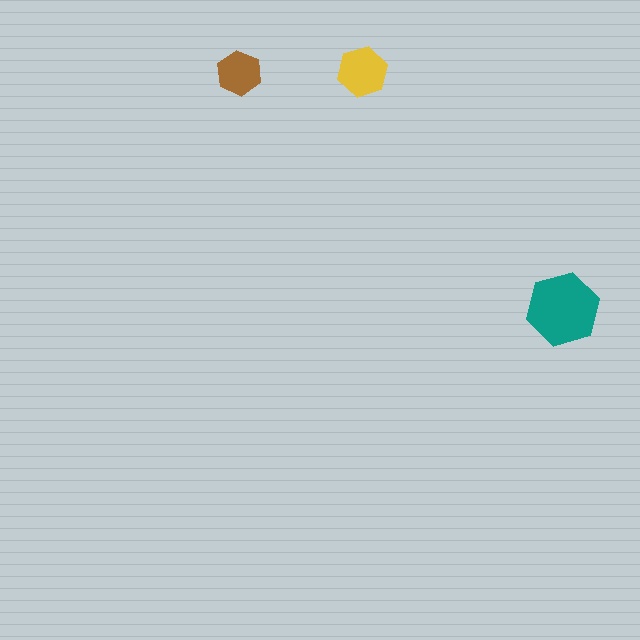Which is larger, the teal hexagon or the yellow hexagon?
The teal one.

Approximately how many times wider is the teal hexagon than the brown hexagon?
About 1.5 times wider.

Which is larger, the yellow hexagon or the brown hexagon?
The yellow one.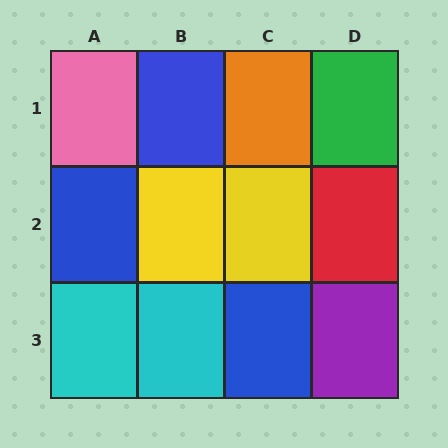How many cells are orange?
1 cell is orange.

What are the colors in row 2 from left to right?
Blue, yellow, yellow, red.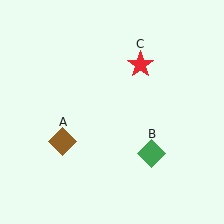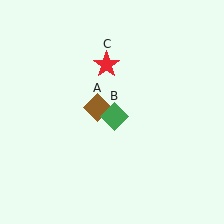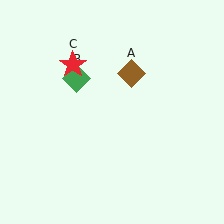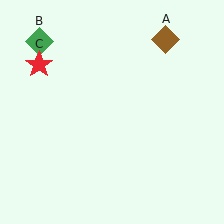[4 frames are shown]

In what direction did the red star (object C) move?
The red star (object C) moved left.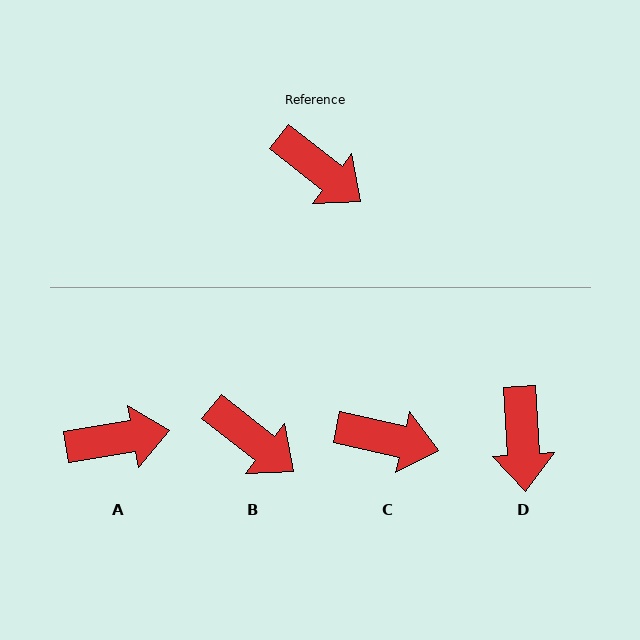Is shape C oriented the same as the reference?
No, it is off by about 26 degrees.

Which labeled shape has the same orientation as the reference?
B.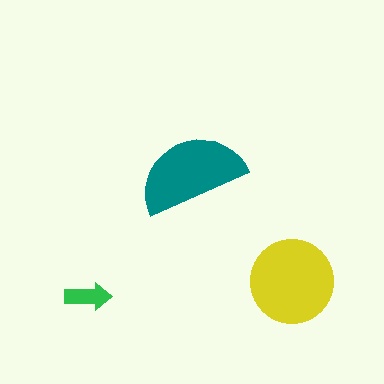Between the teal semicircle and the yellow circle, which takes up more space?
The yellow circle.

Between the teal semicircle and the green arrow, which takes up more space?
The teal semicircle.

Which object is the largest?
The yellow circle.